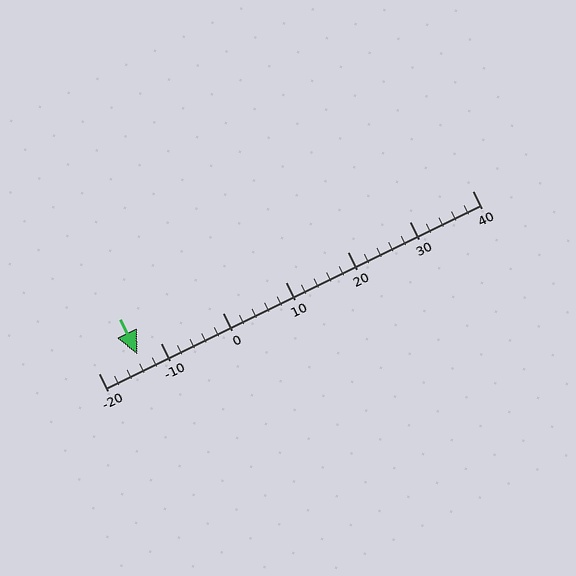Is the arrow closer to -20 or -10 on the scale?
The arrow is closer to -10.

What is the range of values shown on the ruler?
The ruler shows values from -20 to 40.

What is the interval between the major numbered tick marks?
The major tick marks are spaced 10 units apart.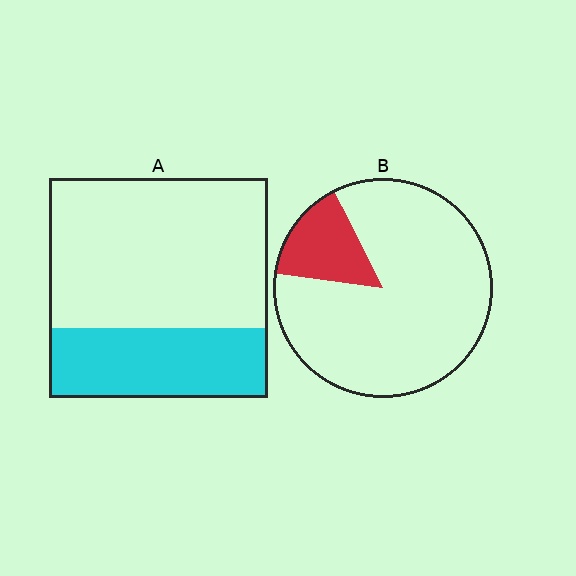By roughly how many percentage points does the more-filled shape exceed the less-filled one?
By roughly 15 percentage points (A over B).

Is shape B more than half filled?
No.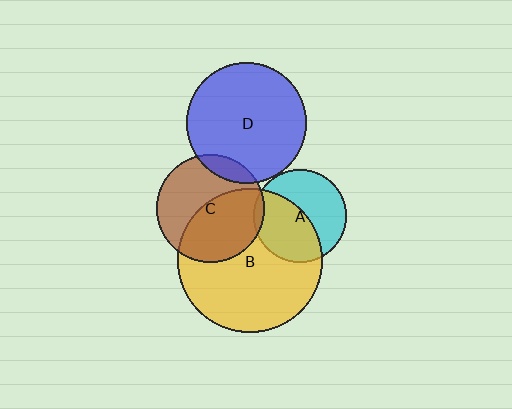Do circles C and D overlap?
Yes.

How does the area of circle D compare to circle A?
Approximately 1.6 times.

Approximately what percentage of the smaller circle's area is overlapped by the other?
Approximately 10%.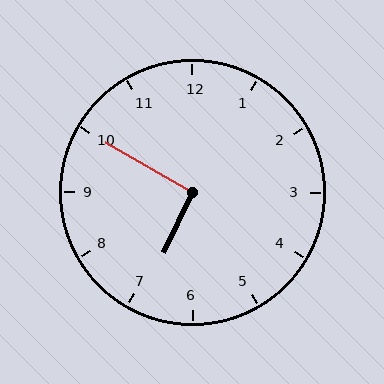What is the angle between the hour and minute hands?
Approximately 95 degrees.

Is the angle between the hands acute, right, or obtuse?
It is right.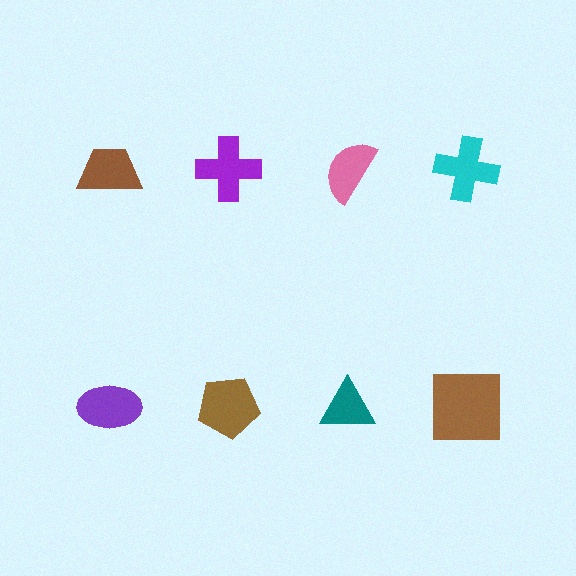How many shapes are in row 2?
4 shapes.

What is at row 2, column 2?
A brown pentagon.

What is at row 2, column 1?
A purple ellipse.